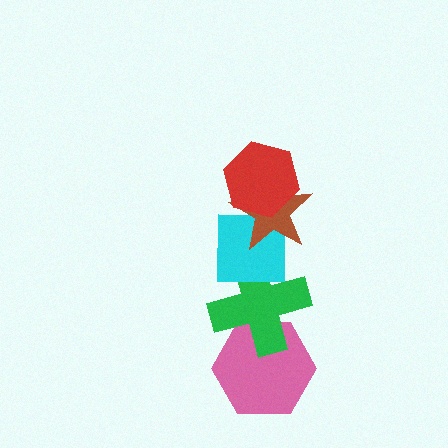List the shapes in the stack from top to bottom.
From top to bottom: the red hexagon, the brown star, the cyan square, the green cross, the pink hexagon.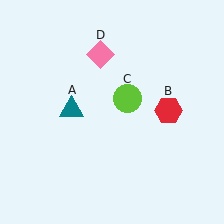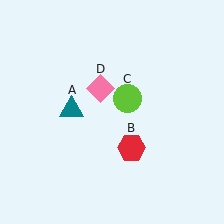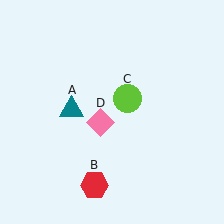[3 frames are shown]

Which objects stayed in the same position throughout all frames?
Teal triangle (object A) and lime circle (object C) remained stationary.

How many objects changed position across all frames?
2 objects changed position: red hexagon (object B), pink diamond (object D).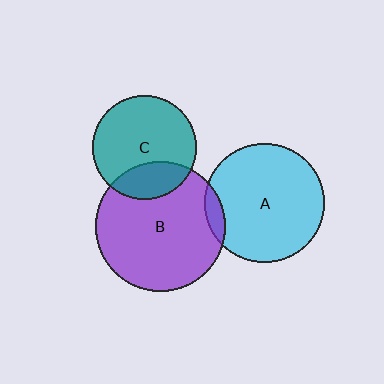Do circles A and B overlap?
Yes.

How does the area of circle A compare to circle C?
Approximately 1.3 times.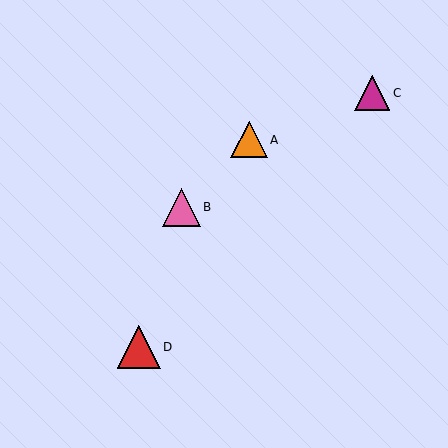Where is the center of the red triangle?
The center of the red triangle is at (139, 347).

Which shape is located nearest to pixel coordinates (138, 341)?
The red triangle (labeled D) at (139, 347) is nearest to that location.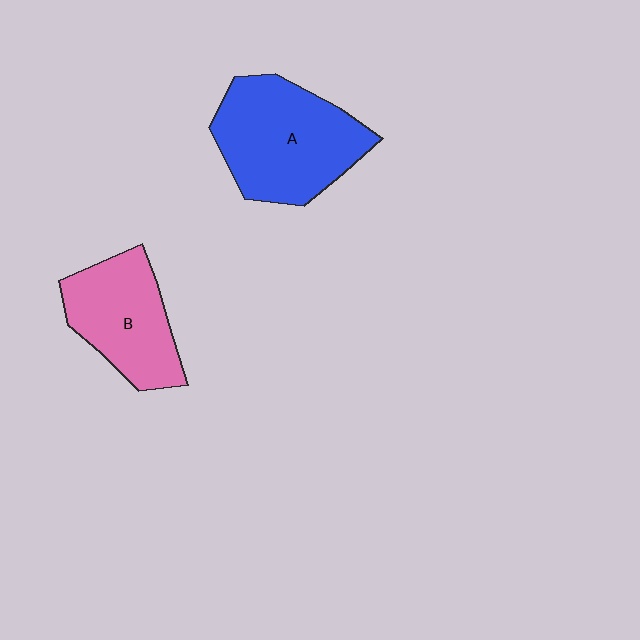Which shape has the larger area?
Shape A (blue).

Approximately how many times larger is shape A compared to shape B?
Approximately 1.3 times.